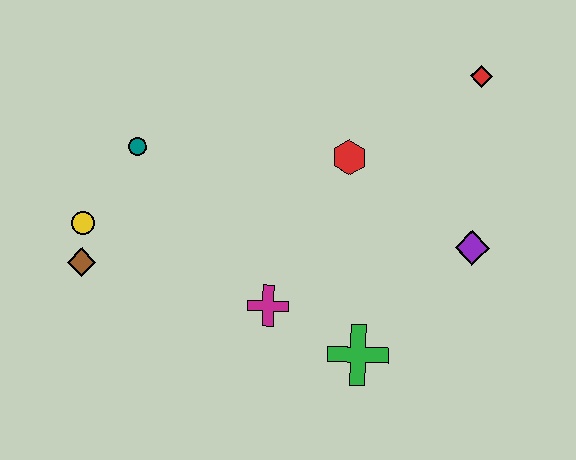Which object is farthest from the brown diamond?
The red diamond is farthest from the brown diamond.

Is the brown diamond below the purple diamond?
Yes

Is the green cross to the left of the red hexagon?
No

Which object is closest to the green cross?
The magenta cross is closest to the green cross.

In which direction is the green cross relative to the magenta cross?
The green cross is to the right of the magenta cross.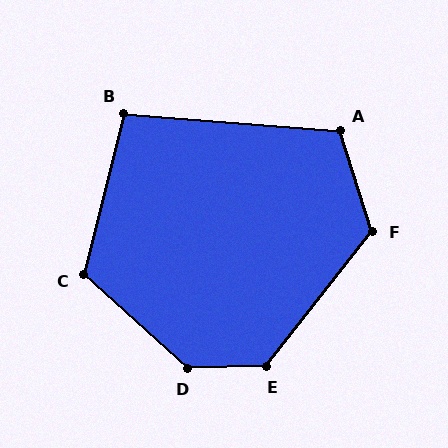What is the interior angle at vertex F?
Approximately 124 degrees (obtuse).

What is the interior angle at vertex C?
Approximately 118 degrees (obtuse).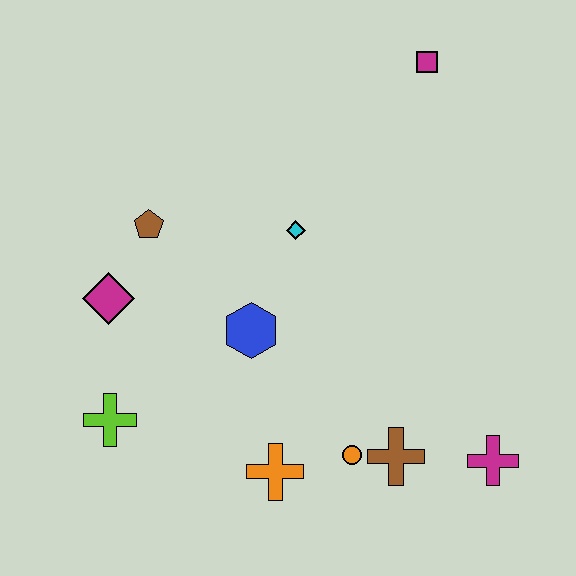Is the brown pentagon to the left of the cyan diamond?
Yes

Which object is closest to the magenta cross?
The brown cross is closest to the magenta cross.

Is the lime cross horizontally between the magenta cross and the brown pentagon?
No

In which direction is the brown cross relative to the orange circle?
The brown cross is to the right of the orange circle.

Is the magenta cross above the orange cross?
Yes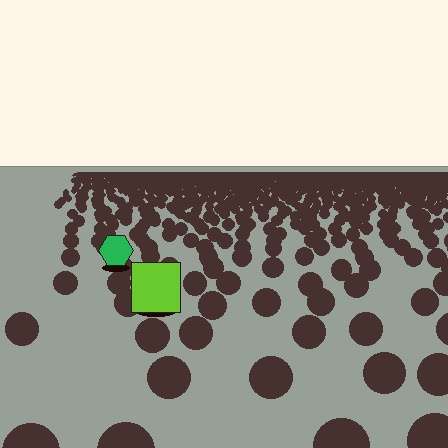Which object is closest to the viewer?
The lime square is closest. The texture marks near it are larger and more spread out.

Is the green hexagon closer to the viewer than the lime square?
No. The lime square is closer — you can tell from the texture gradient: the ground texture is coarser near it.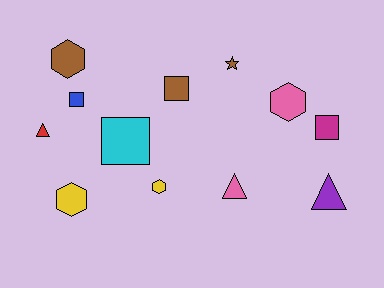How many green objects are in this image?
There are no green objects.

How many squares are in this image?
There are 4 squares.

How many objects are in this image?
There are 12 objects.